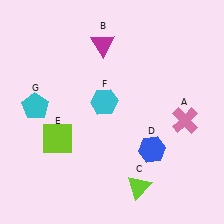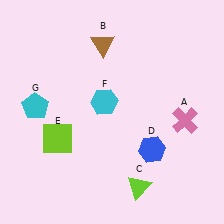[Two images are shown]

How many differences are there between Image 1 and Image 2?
There is 1 difference between the two images.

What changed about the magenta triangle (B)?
In Image 1, B is magenta. In Image 2, it changed to brown.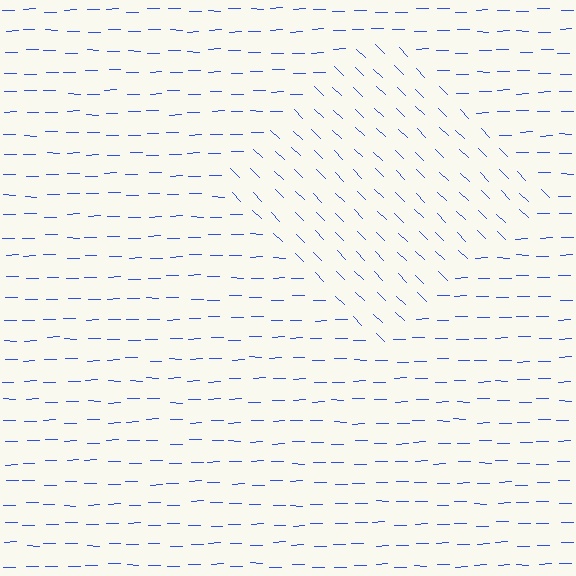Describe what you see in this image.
The image is filled with small blue line segments. A diamond region in the image has lines oriented differently from the surrounding lines, creating a visible texture boundary.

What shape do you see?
I see a diamond.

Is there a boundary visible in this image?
Yes, there is a texture boundary formed by a change in line orientation.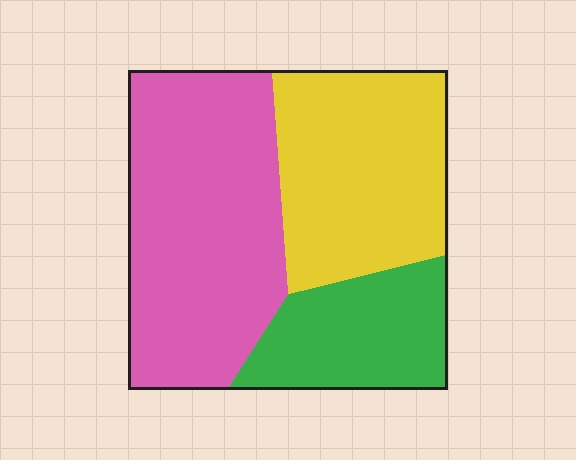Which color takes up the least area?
Green, at roughly 20%.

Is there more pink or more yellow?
Pink.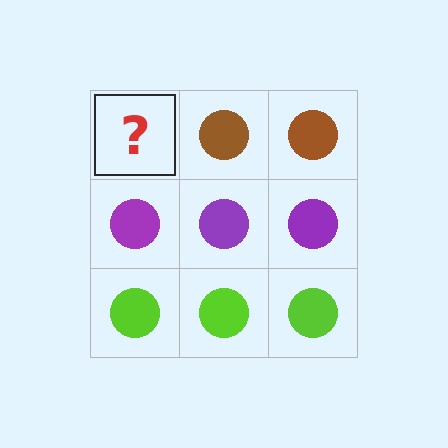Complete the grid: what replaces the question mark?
The question mark should be replaced with a brown circle.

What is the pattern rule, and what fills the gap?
The rule is that each row has a consistent color. The gap should be filled with a brown circle.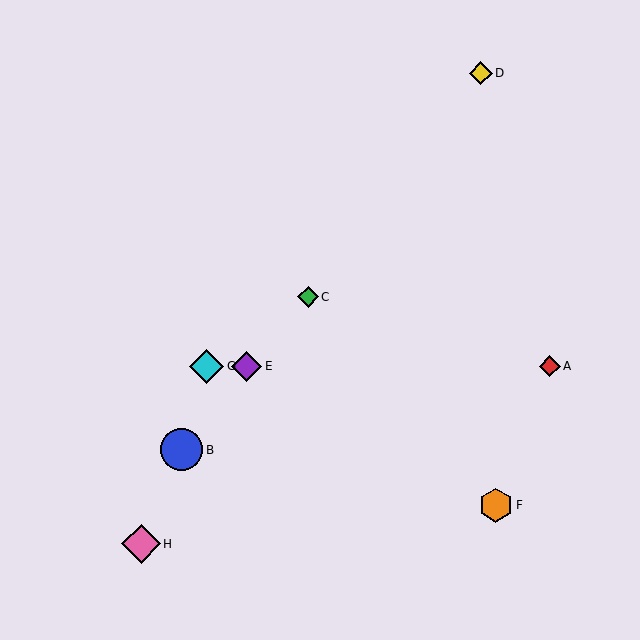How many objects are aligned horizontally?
3 objects (A, E, G) are aligned horizontally.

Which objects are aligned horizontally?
Objects A, E, G are aligned horizontally.